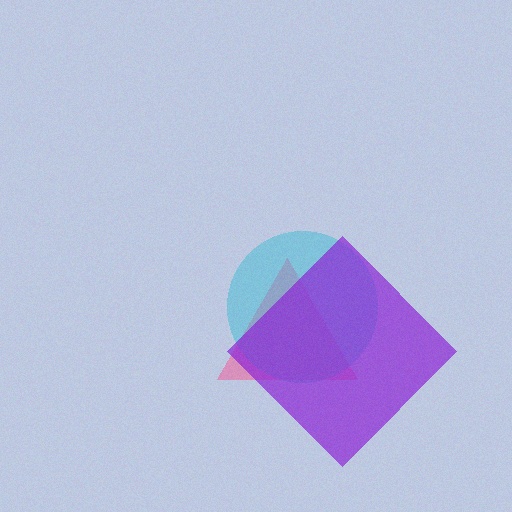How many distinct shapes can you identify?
There are 3 distinct shapes: a pink triangle, a cyan circle, a purple diamond.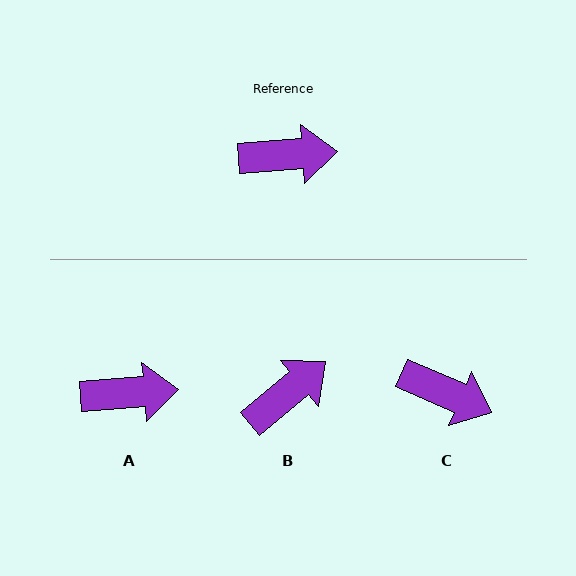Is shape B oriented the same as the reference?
No, it is off by about 36 degrees.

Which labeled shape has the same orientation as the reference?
A.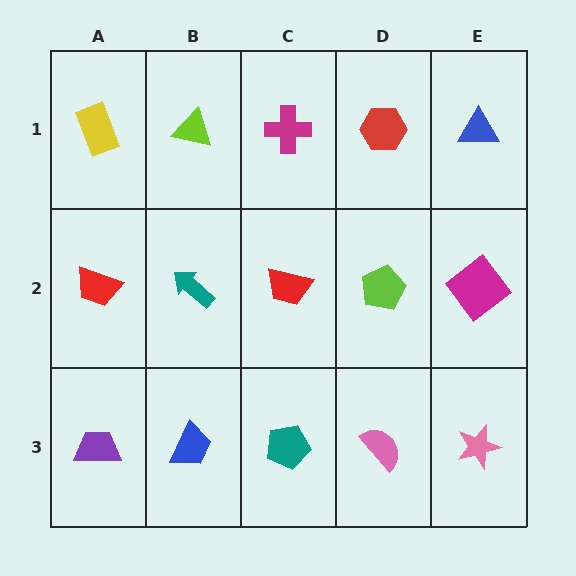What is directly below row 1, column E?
A magenta diamond.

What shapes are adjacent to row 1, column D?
A lime pentagon (row 2, column D), a magenta cross (row 1, column C), a blue triangle (row 1, column E).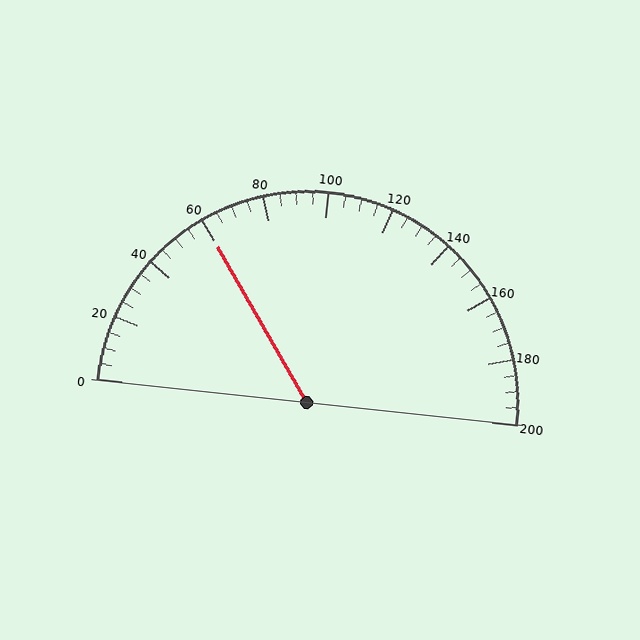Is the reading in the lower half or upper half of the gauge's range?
The reading is in the lower half of the range (0 to 200).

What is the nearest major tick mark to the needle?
The nearest major tick mark is 60.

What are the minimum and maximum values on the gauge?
The gauge ranges from 0 to 200.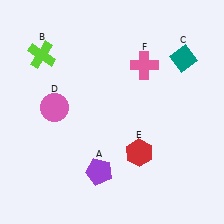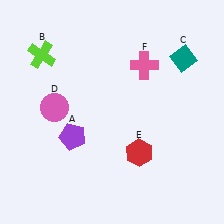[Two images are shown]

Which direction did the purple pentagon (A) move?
The purple pentagon (A) moved up.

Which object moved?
The purple pentagon (A) moved up.